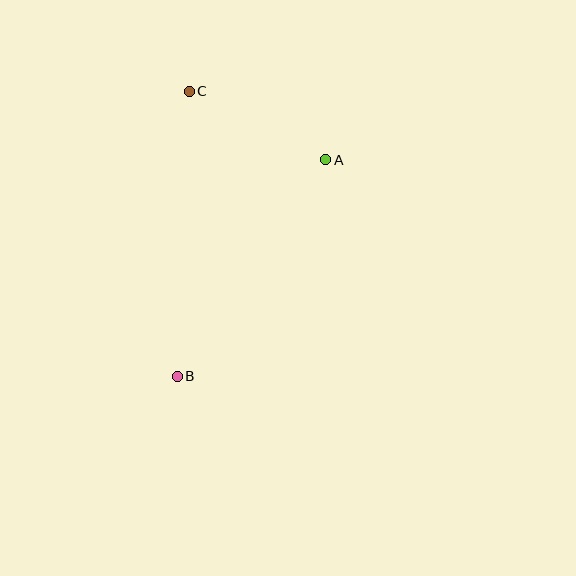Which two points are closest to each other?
Points A and C are closest to each other.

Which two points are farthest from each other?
Points B and C are farthest from each other.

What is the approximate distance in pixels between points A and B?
The distance between A and B is approximately 263 pixels.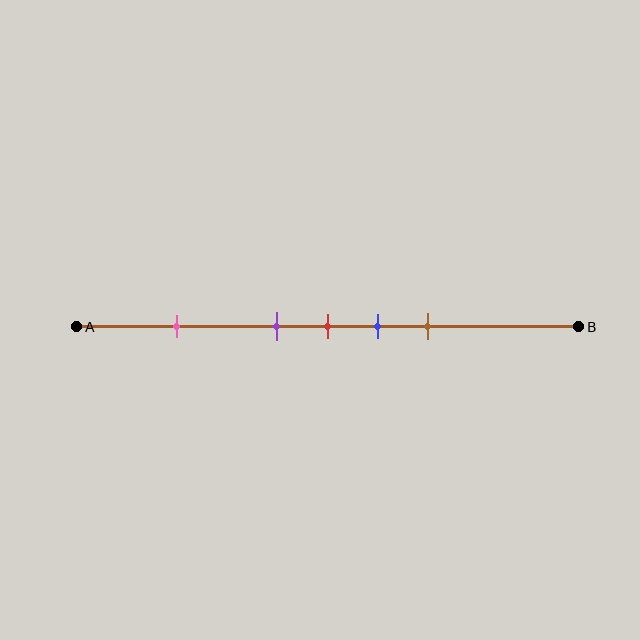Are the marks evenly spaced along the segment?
No, the marks are not evenly spaced.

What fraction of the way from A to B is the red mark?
The red mark is approximately 50% (0.5) of the way from A to B.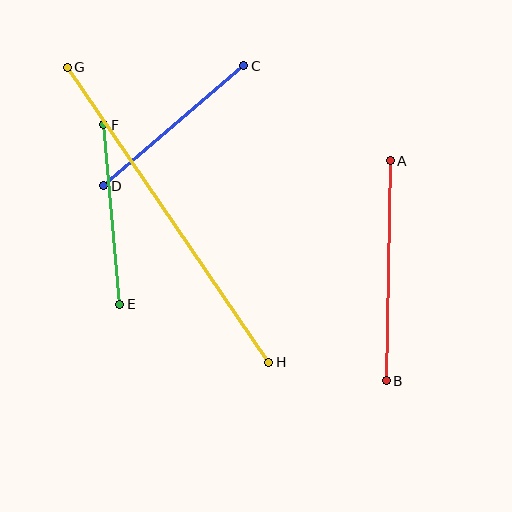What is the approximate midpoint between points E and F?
The midpoint is at approximately (112, 214) pixels.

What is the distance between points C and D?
The distance is approximately 185 pixels.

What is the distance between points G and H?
The distance is approximately 357 pixels.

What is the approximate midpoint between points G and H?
The midpoint is at approximately (168, 215) pixels.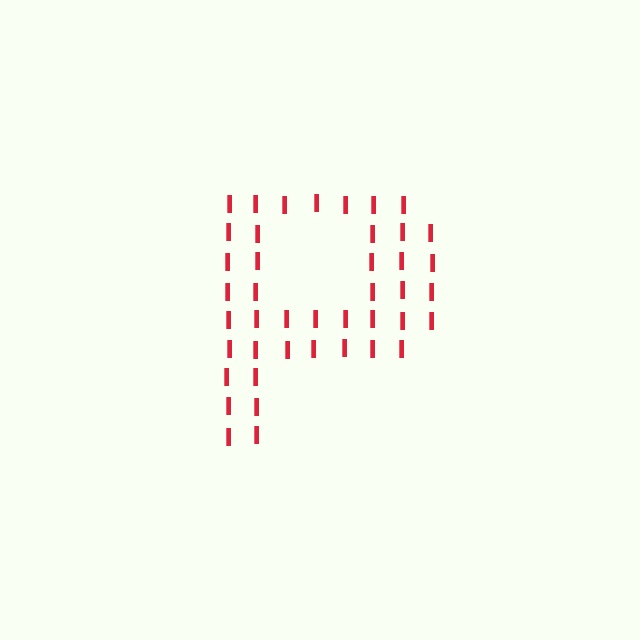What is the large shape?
The large shape is the letter P.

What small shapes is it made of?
It is made of small letter I's.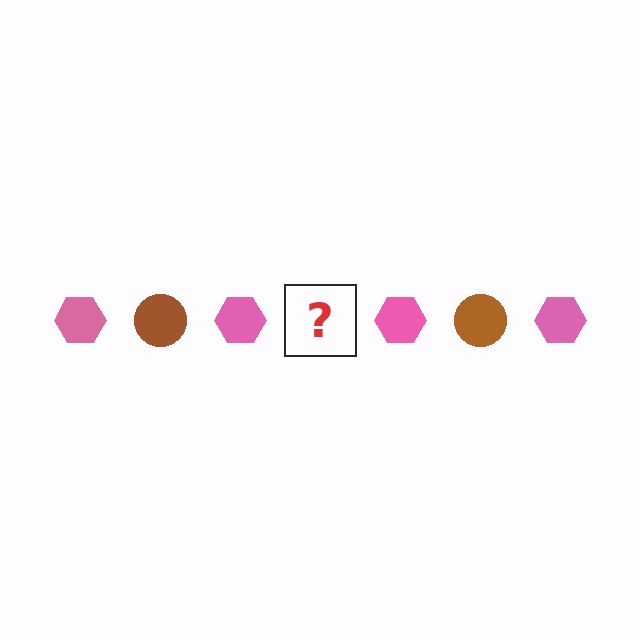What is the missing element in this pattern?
The missing element is a brown circle.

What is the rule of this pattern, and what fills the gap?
The rule is that the pattern alternates between pink hexagon and brown circle. The gap should be filled with a brown circle.